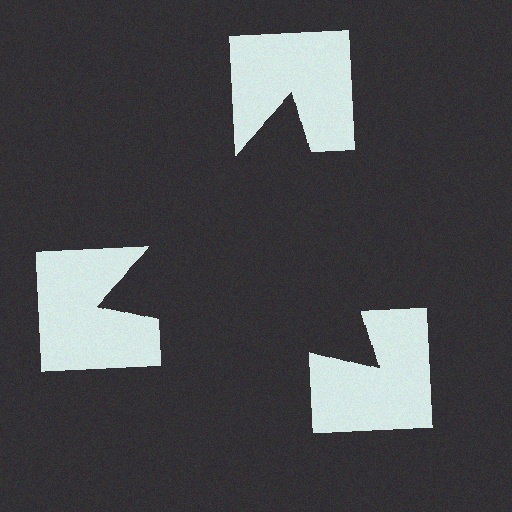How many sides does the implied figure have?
3 sides.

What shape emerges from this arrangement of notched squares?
An illusory triangle — its edges are inferred from the aligned wedge cuts in the notched squares, not physically drawn.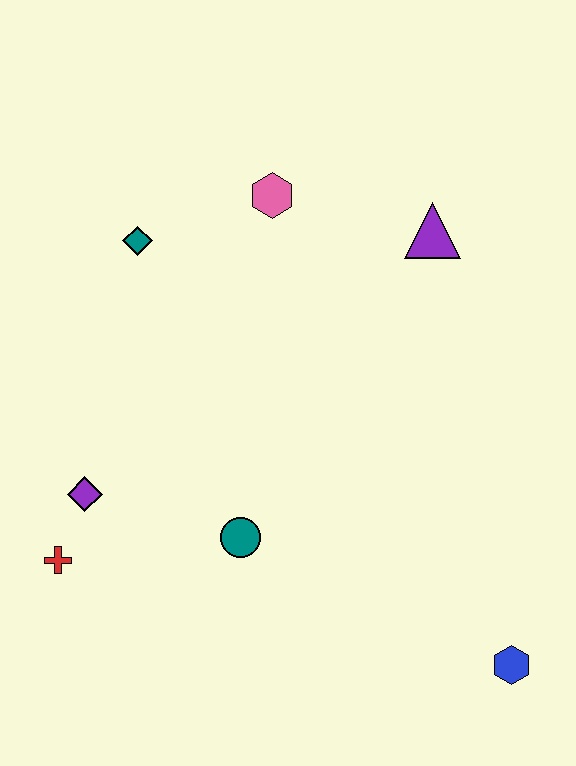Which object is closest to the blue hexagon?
The teal circle is closest to the blue hexagon.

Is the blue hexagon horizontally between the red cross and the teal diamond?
No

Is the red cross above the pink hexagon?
No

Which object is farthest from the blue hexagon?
The teal diamond is farthest from the blue hexagon.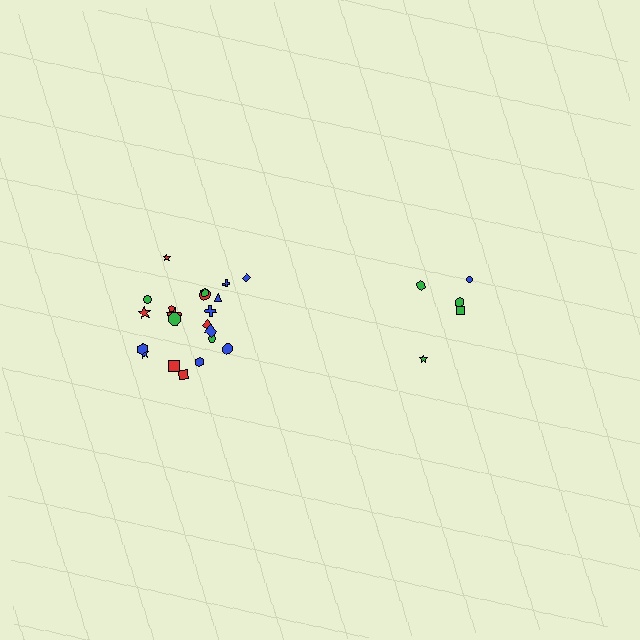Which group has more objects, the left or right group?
The left group.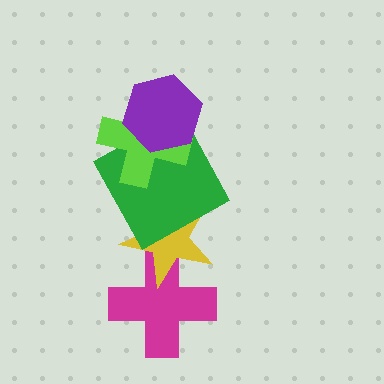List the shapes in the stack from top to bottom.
From top to bottom: the purple hexagon, the lime cross, the green square, the yellow star, the magenta cross.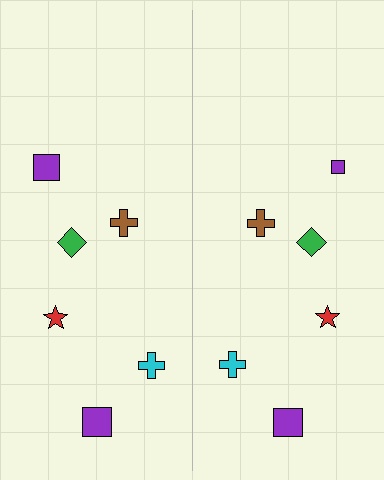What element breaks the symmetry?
The purple square on the right side has a different size than its mirror counterpart.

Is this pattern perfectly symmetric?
No, the pattern is not perfectly symmetric. The purple square on the right side has a different size than its mirror counterpart.